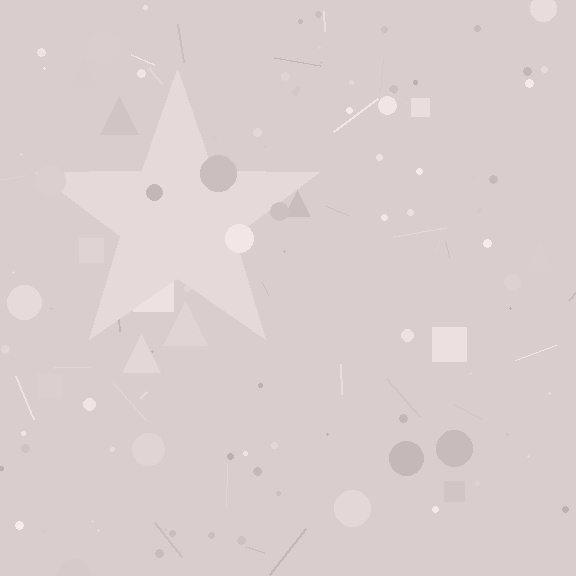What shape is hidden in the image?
A star is hidden in the image.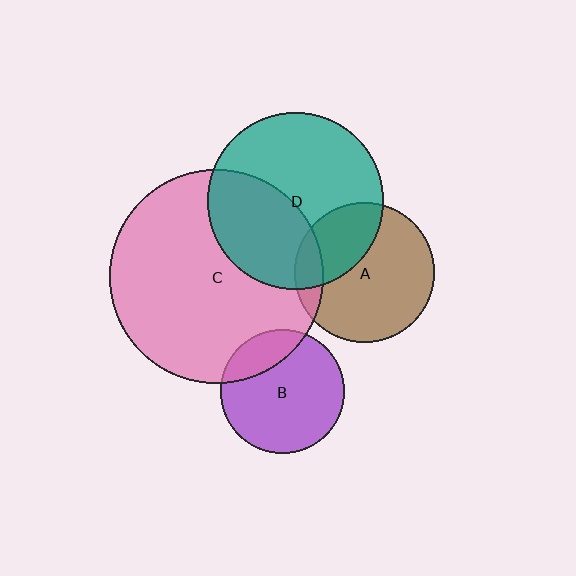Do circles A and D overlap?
Yes.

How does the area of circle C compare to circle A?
Approximately 2.3 times.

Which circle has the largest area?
Circle C (pink).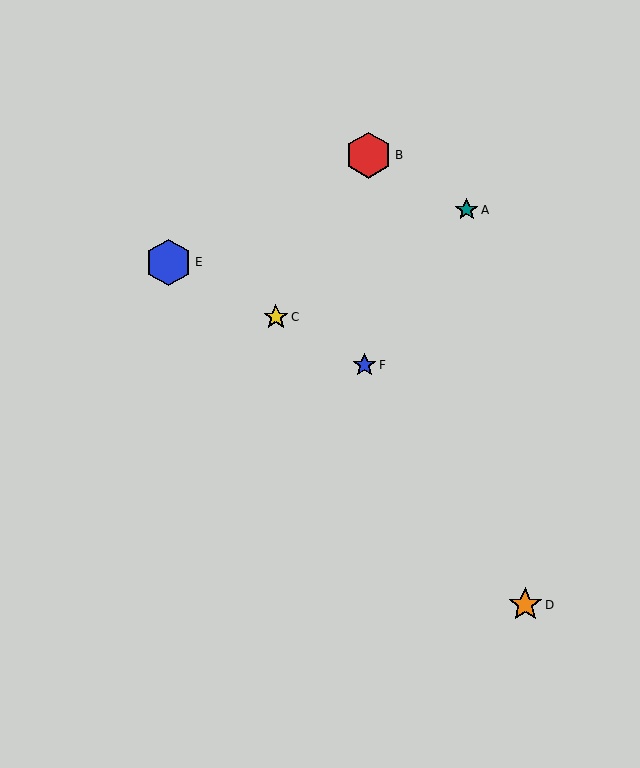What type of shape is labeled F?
Shape F is a blue star.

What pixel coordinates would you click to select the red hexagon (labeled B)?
Click at (369, 155) to select the red hexagon B.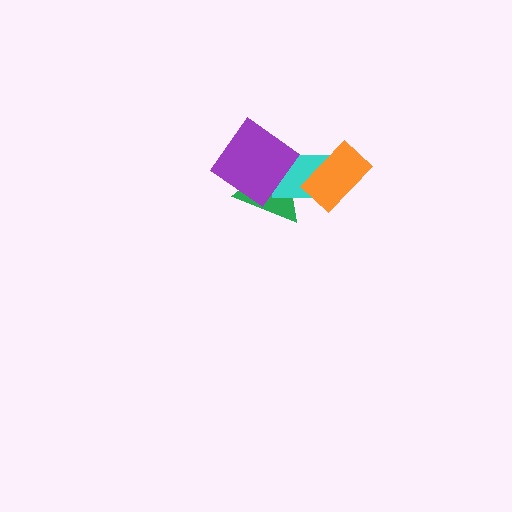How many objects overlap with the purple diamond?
2 objects overlap with the purple diamond.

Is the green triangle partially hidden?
Yes, it is partially covered by another shape.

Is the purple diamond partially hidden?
No, no other shape covers it.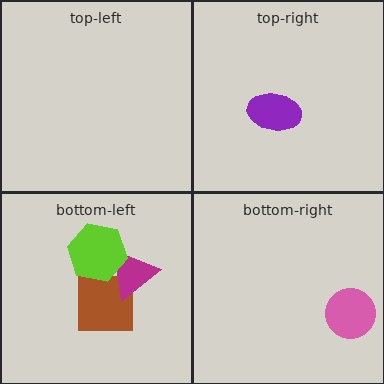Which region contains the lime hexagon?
The bottom-left region.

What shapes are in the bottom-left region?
The brown square, the magenta triangle, the lime hexagon.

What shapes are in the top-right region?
The purple ellipse.